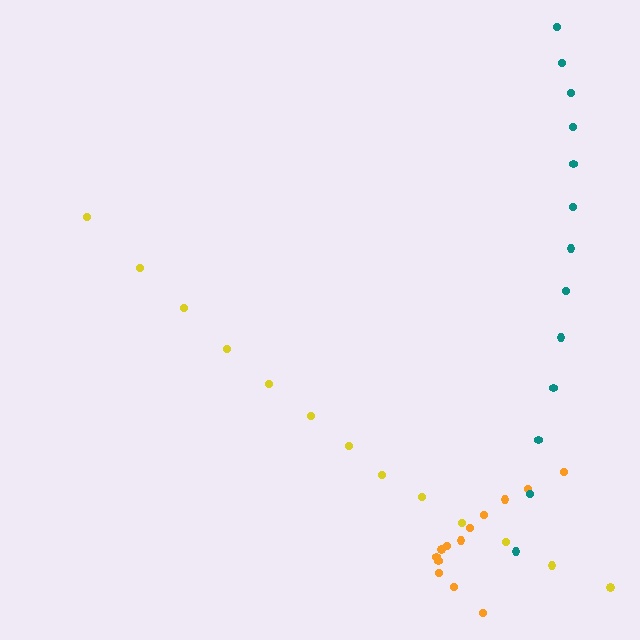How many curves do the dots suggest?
There are 3 distinct paths.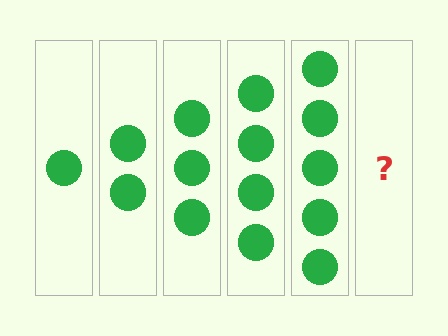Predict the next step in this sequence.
The next step is 6 circles.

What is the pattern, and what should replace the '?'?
The pattern is that each step adds one more circle. The '?' should be 6 circles.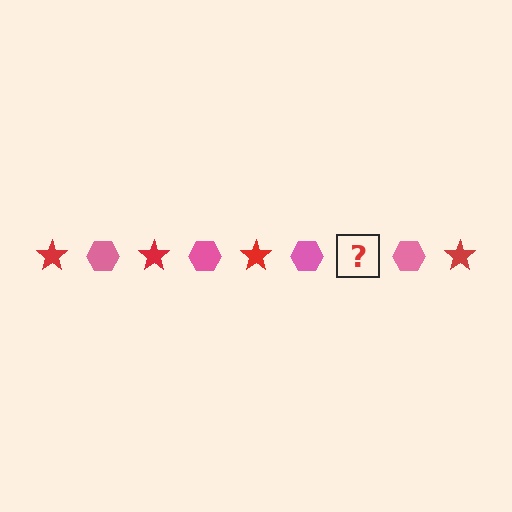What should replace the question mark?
The question mark should be replaced with a red star.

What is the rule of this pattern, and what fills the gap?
The rule is that the pattern alternates between red star and pink hexagon. The gap should be filled with a red star.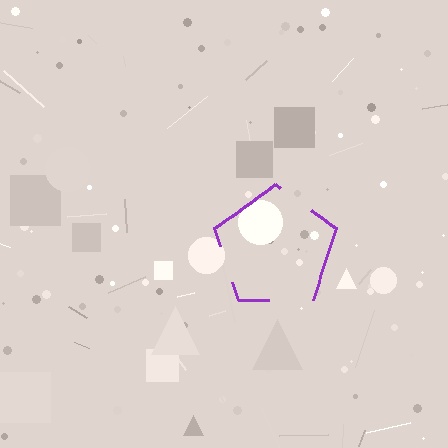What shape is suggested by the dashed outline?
The dashed outline suggests a pentagon.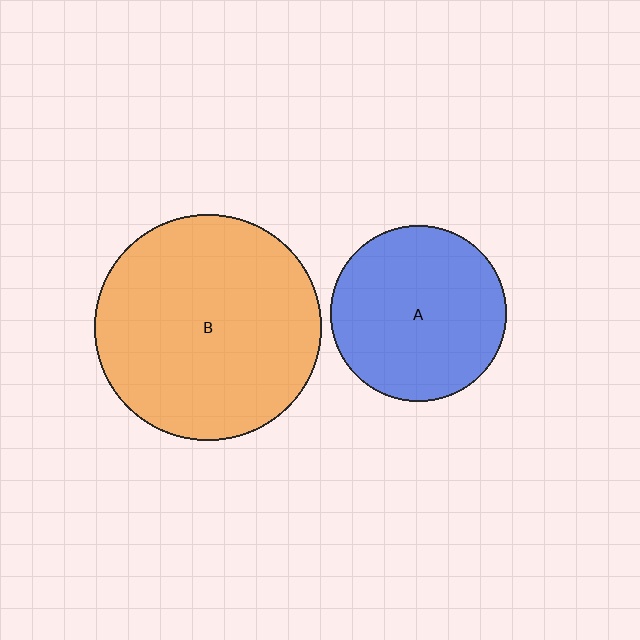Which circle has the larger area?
Circle B (orange).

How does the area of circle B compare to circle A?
Approximately 1.6 times.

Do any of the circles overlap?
No, none of the circles overlap.